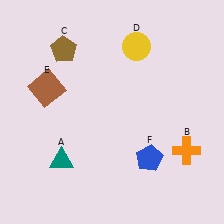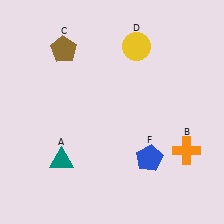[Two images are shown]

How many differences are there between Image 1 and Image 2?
There is 1 difference between the two images.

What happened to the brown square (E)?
The brown square (E) was removed in Image 2. It was in the top-left area of Image 1.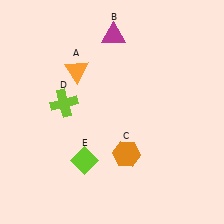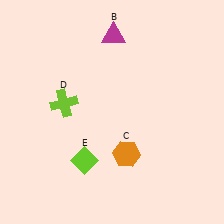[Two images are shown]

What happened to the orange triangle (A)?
The orange triangle (A) was removed in Image 2. It was in the top-left area of Image 1.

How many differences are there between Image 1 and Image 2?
There is 1 difference between the two images.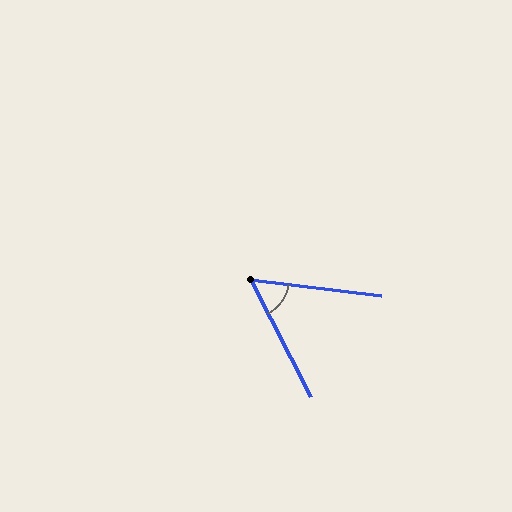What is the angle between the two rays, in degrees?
Approximately 56 degrees.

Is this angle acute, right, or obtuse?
It is acute.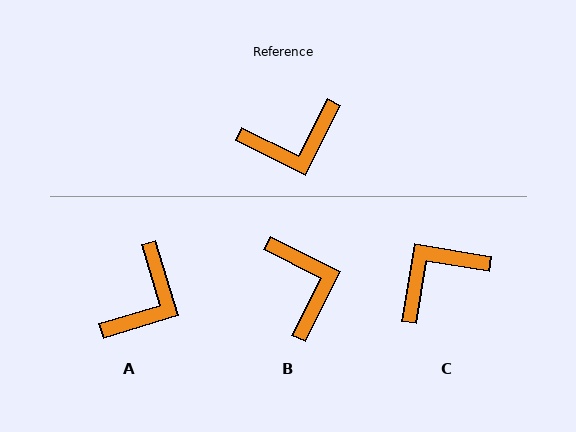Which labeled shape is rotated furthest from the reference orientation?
C, about 163 degrees away.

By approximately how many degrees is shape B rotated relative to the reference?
Approximately 90 degrees counter-clockwise.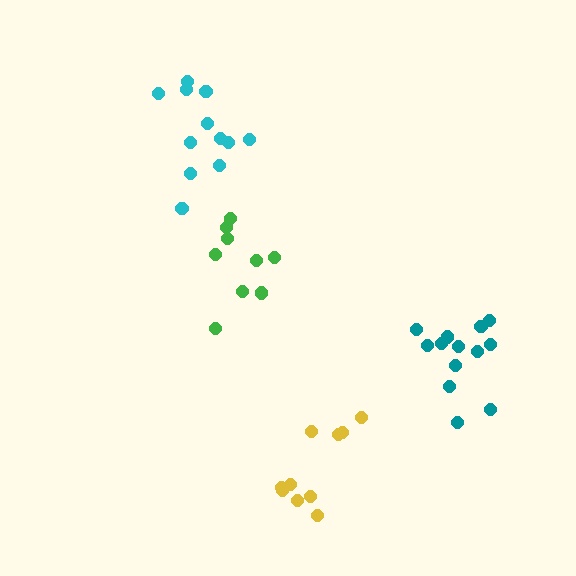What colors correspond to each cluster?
The clusters are colored: teal, green, yellow, cyan.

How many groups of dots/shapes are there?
There are 4 groups.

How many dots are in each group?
Group 1: 13 dots, Group 2: 9 dots, Group 3: 10 dots, Group 4: 12 dots (44 total).